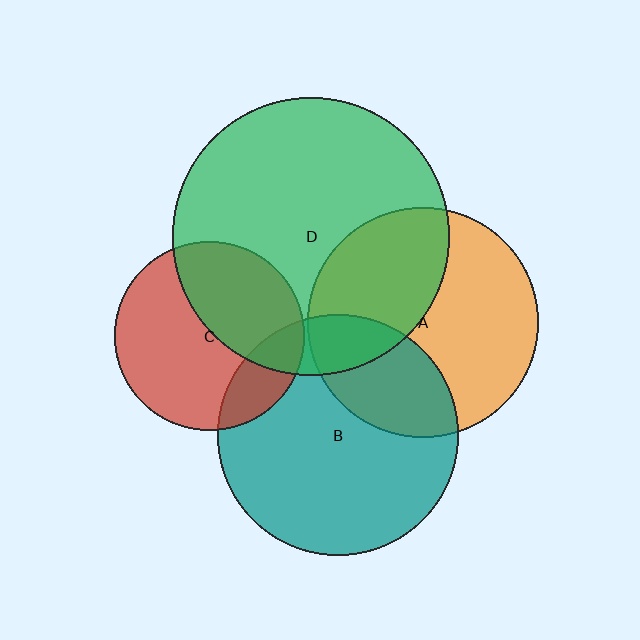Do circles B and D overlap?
Yes.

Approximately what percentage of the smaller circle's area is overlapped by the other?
Approximately 15%.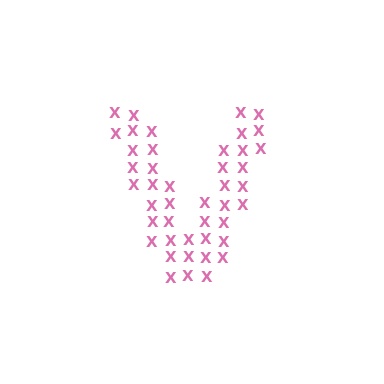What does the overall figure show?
The overall figure shows the letter V.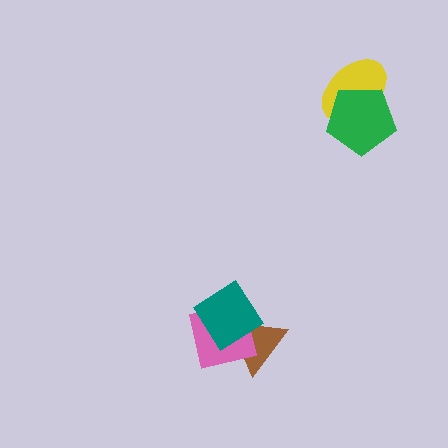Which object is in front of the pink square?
The teal diamond is in front of the pink square.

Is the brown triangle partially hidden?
Yes, it is partially covered by another shape.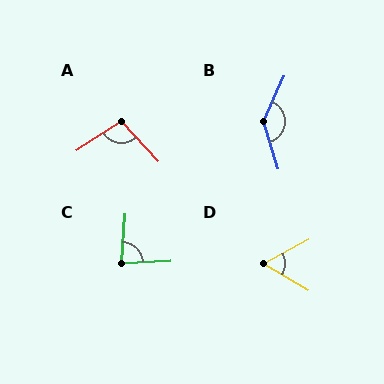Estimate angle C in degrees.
Approximately 84 degrees.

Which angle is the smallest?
D, at approximately 60 degrees.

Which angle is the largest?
B, at approximately 139 degrees.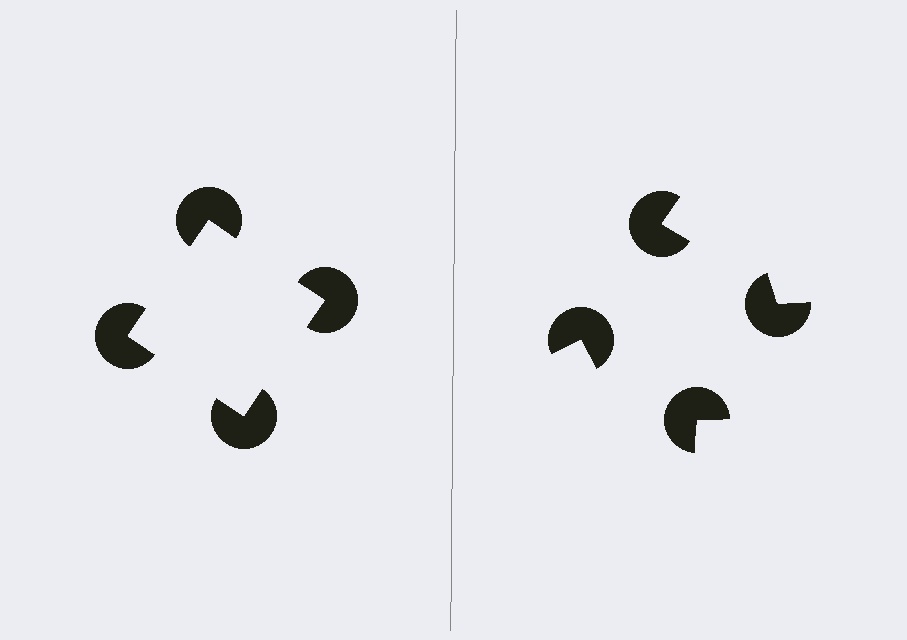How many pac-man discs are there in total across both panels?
8 — 4 on each side.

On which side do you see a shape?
An illusory square appears on the left side. On the right side the wedge cuts are rotated, so no coherent shape forms.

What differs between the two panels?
The pac-man discs are positioned identically on both sides; only the wedge orientations differ. On the left they align to a square; on the right they are misaligned.